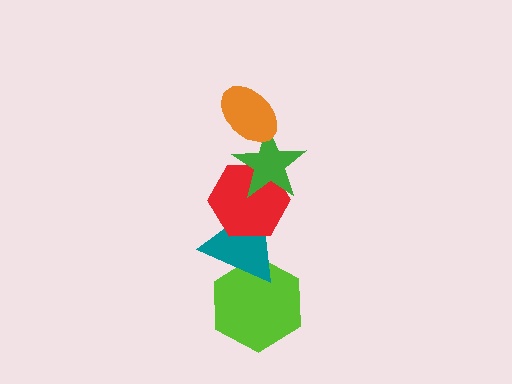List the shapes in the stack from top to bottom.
From top to bottom: the orange ellipse, the green star, the red hexagon, the teal triangle, the lime hexagon.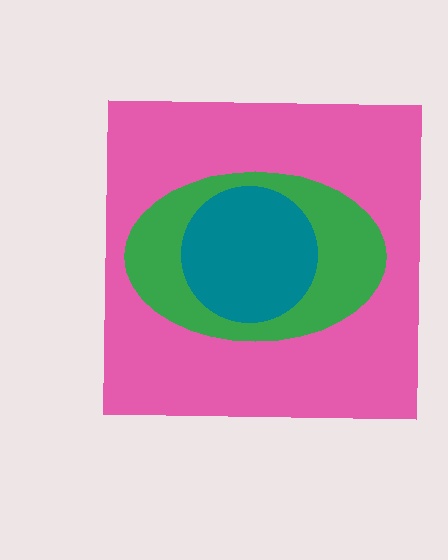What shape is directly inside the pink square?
The green ellipse.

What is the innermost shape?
The teal circle.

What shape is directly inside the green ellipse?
The teal circle.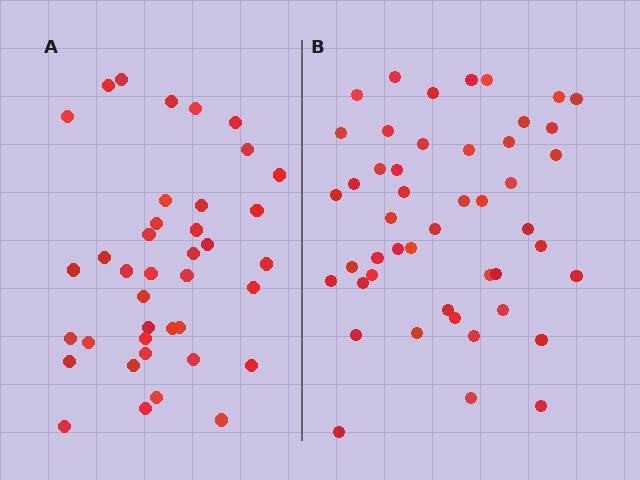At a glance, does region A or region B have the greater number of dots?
Region B (the right region) has more dots.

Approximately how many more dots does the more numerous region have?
Region B has roughly 8 or so more dots than region A.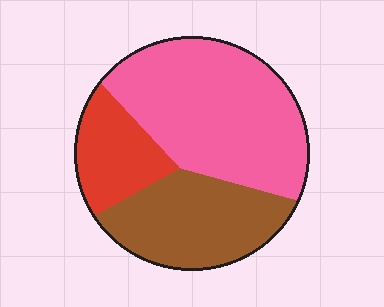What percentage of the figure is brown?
Brown covers 31% of the figure.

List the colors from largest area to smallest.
From largest to smallest: pink, brown, red.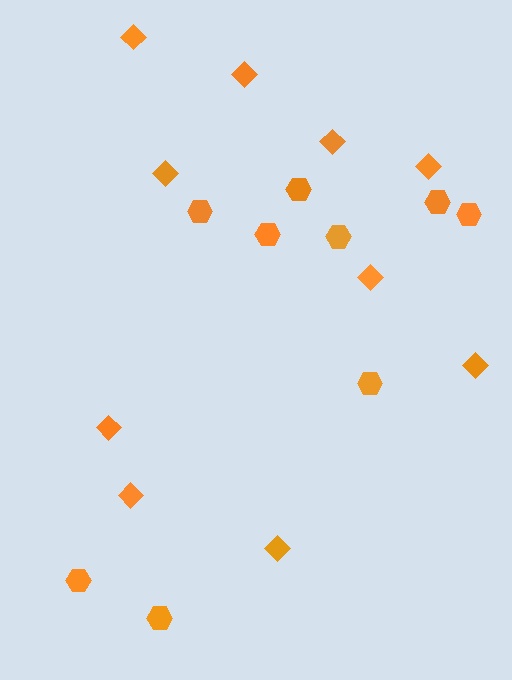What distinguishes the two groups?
There are 2 groups: one group of diamonds (10) and one group of hexagons (9).